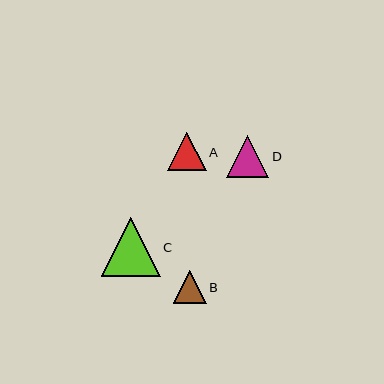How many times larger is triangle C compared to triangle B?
Triangle C is approximately 1.8 times the size of triangle B.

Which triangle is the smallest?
Triangle B is the smallest with a size of approximately 33 pixels.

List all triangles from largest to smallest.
From largest to smallest: C, D, A, B.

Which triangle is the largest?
Triangle C is the largest with a size of approximately 59 pixels.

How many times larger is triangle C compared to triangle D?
Triangle C is approximately 1.4 times the size of triangle D.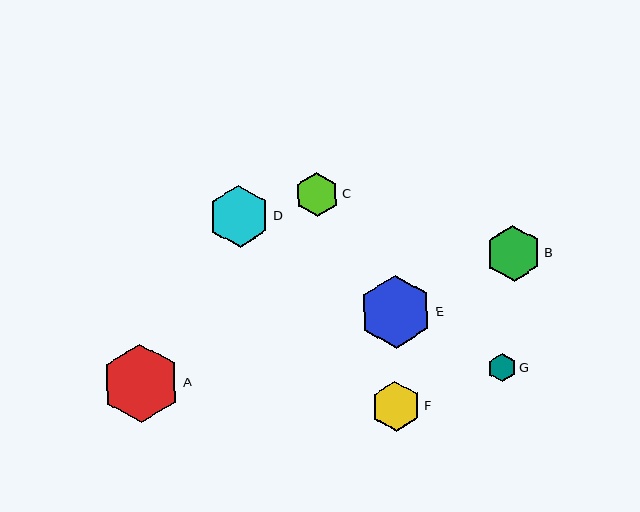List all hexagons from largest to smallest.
From largest to smallest: A, E, D, B, F, C, G.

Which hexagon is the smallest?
Hexagon G is the smallest with a size of approximately 29 pixels.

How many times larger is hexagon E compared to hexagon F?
Hexagon E is approximately 1.5 times the size of hexagon F.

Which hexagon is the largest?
Hexagon A is the largest with a size of approximately 79 pixels.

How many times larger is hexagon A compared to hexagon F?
Hexagon A is approximately 1.6 times the size of hexagon F.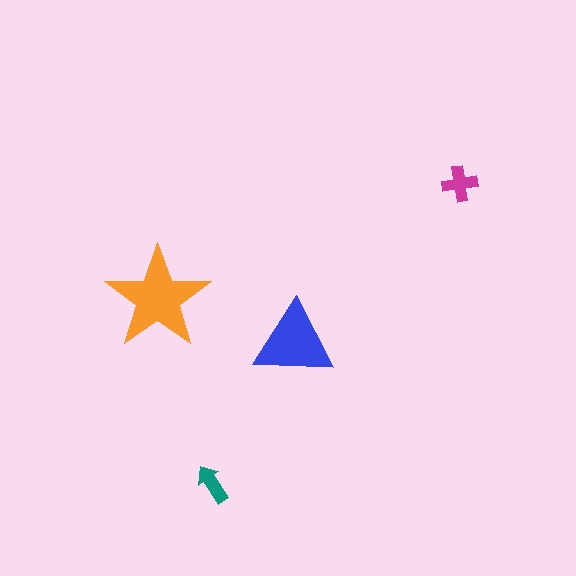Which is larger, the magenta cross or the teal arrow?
The magenta cross.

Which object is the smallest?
The teal arrow.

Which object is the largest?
The orange star.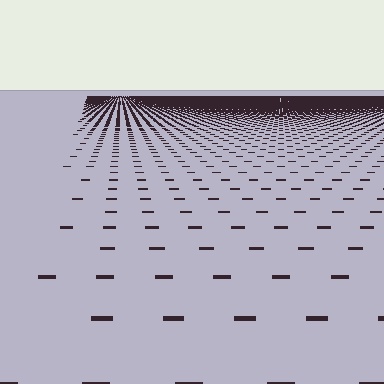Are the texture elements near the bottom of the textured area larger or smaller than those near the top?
Larger. Near the bottom, elements are closer to the viewer and appear at a bigger on-screen size.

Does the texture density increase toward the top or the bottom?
Density increases toward the top.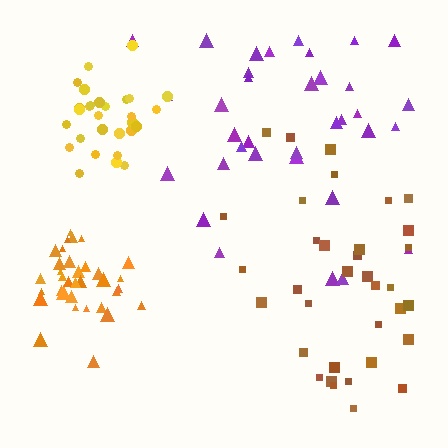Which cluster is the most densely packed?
Orange.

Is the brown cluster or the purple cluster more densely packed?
Purple.